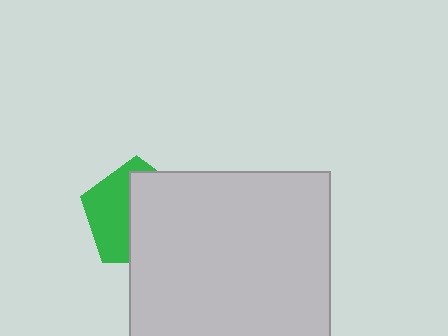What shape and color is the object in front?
The object in front is a light gray rectangle.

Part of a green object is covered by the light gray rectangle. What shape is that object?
It is a pentagon.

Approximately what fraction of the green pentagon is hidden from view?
Roughly 56% of the green pentagon is hidden behind the light gray rectangle.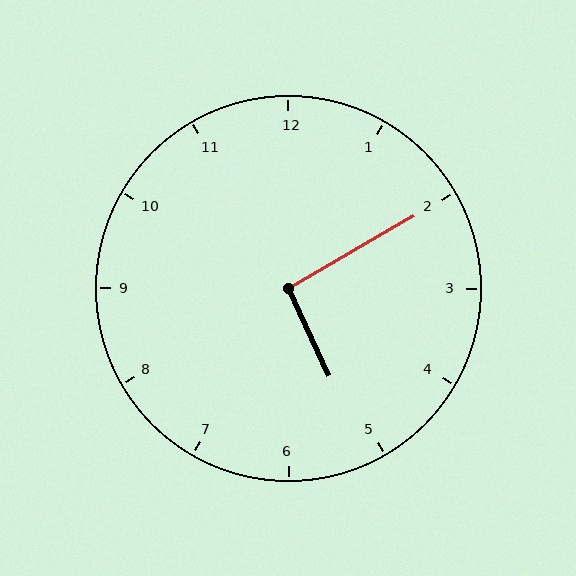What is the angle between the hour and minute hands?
Approximately 95 degrees.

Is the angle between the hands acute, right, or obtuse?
It is right.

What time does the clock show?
5:10.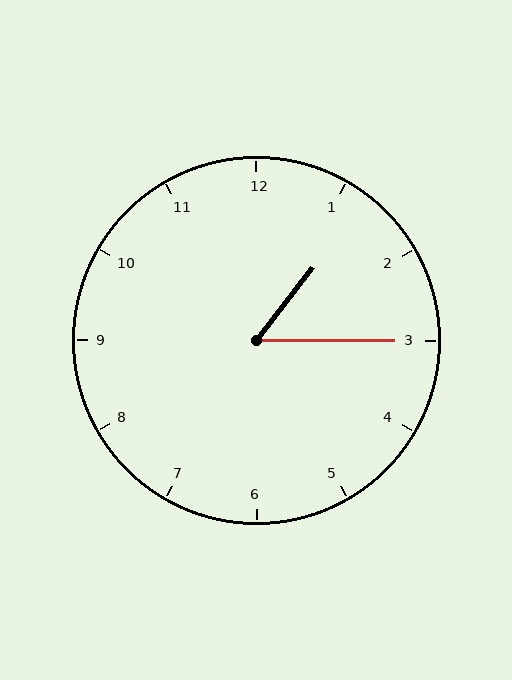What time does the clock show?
1:15.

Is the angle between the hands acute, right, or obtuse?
It is acute.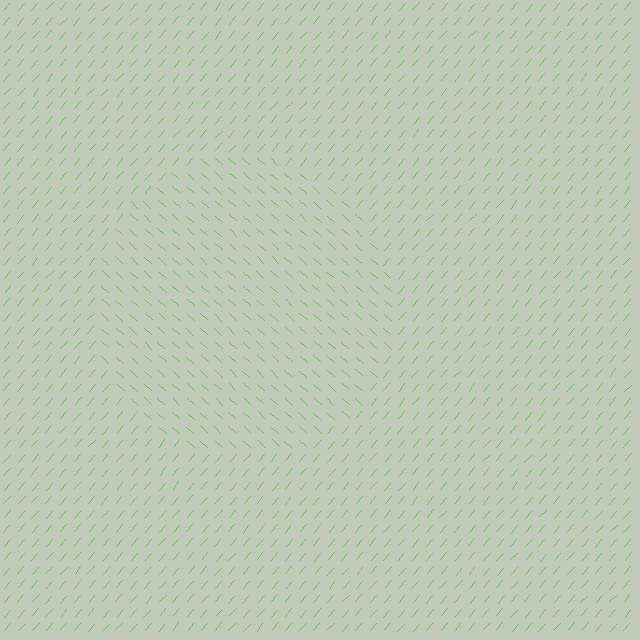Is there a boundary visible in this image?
Yes, there is a texture boundary formed by a change in line orientation.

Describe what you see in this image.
The image is filled with small lime line segments. A circle region in the image has lines oriented differently from the surrounding lines, creating a visible texture boundary.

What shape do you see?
I see a circle.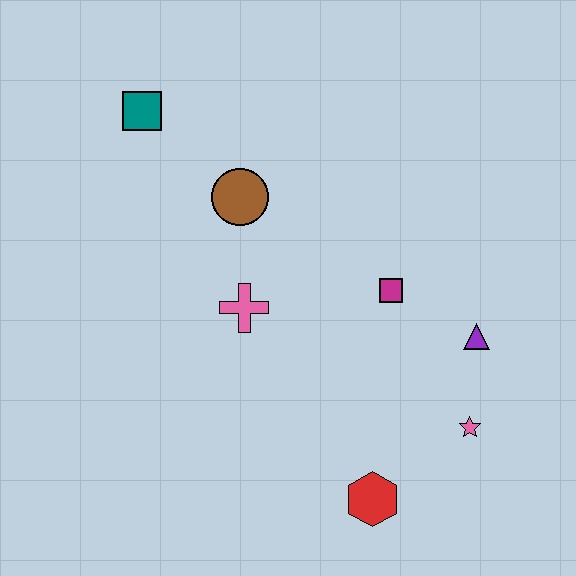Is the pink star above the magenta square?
No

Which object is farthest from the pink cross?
The pink star is farthest from the pink cross.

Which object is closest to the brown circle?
The pink cross is closest to the brown circle.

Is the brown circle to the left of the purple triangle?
Yes